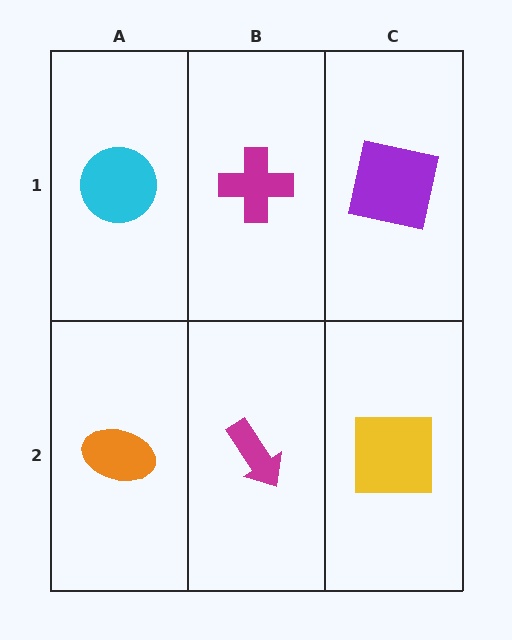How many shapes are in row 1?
3 shapes.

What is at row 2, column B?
A magenta arrow.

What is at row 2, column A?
An orange ellipse.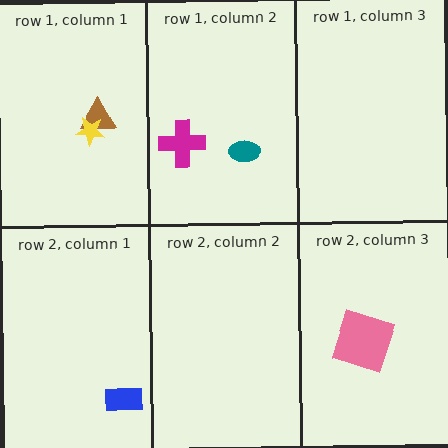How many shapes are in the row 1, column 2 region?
2.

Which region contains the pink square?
The row 2, column 3 region.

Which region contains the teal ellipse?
The row 1, column 2 region.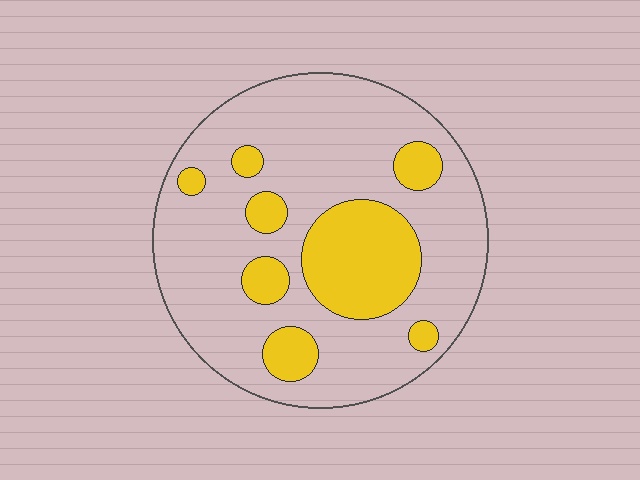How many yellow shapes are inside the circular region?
8.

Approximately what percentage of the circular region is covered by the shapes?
Approximately 25%.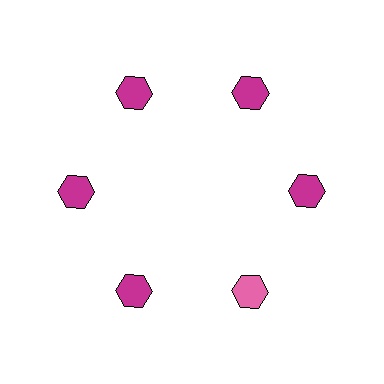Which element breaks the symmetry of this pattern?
The pink hexagon at roughly the 5 o'clock position breaks the symmetry. All other shapes are magenta hexagons.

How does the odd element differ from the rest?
It has a different color: pink instead of magenta.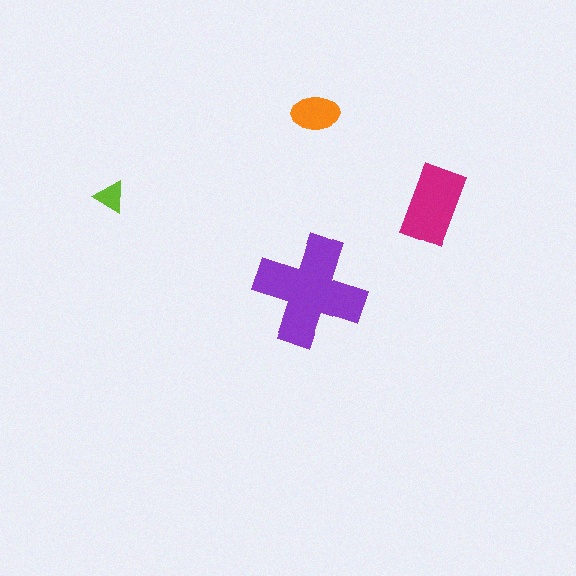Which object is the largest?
The purple cross.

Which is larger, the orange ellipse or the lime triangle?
The orange ellipse.